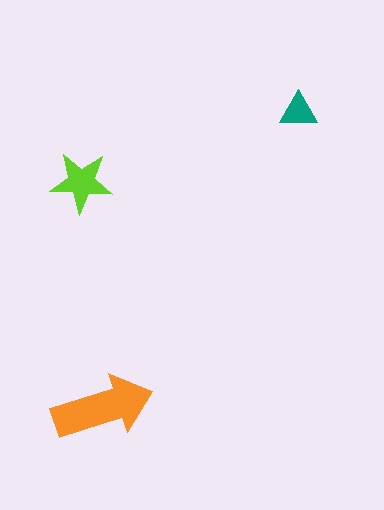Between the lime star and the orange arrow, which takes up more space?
The orange arrow.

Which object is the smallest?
The teal triangle.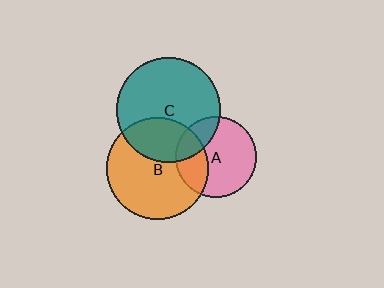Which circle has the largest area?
Circle C (teal).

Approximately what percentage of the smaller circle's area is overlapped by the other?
Approximately 20%.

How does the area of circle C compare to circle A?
Approximately 1.7 times.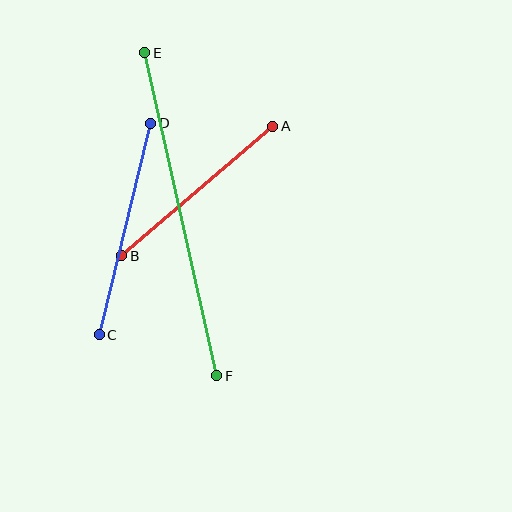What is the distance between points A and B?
The distance is approximately 199 pixels.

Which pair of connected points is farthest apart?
Points E and F are farthest apart.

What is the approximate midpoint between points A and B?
The midpoint is at approximately (197, 191) pixels.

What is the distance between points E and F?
The distance is approximately 331 pixels.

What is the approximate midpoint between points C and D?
The midpoint is at approximately (125, 229) pixels.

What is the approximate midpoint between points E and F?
The midpoint is at approximately (181, 214) pixels.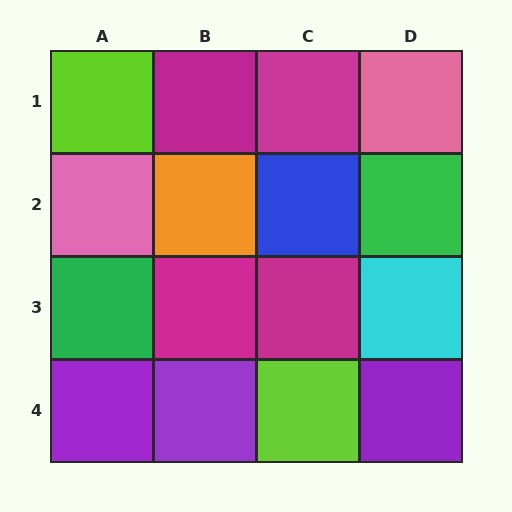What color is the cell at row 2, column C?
Blue.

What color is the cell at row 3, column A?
Green.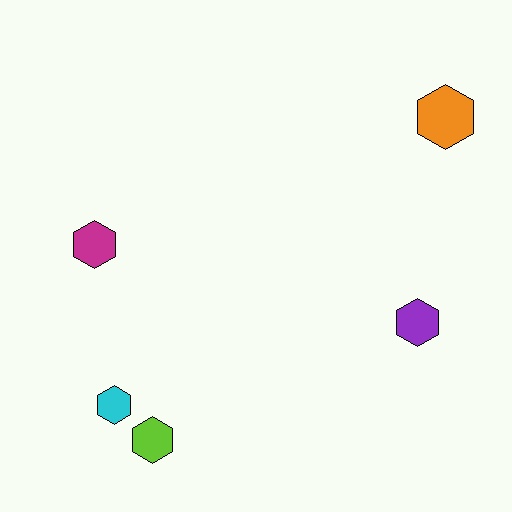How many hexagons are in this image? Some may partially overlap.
There are 5 hexagons.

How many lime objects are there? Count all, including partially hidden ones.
There is 1 lime object.